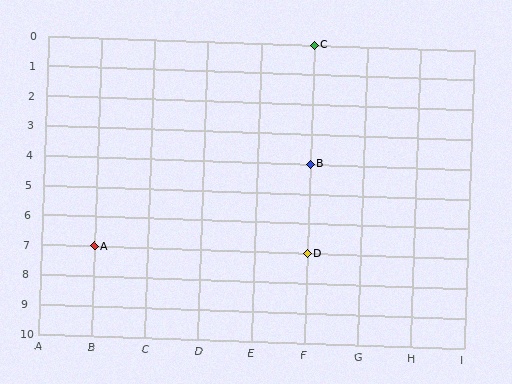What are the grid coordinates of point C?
Point C is at grid coordinates (F, 0).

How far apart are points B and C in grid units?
Points B and C are 4 rows apart.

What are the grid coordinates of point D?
Point D is at grid coordinates (F, 7).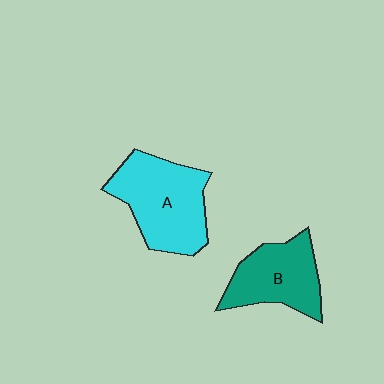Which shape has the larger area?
Shape A (cyan).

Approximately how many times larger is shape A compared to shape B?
Approximately 1.3 times.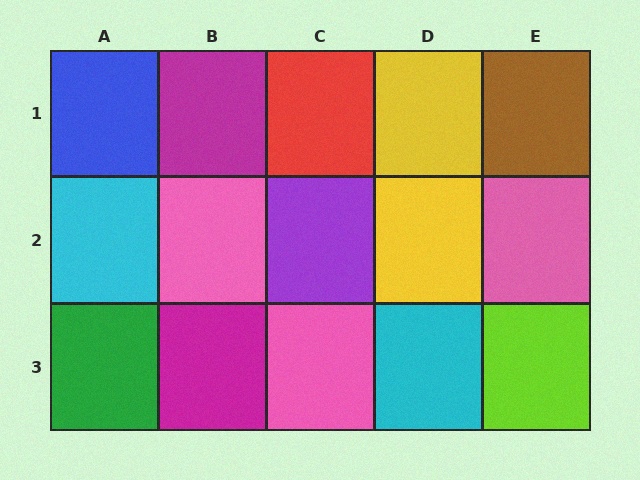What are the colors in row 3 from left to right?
Green, magenta, pink, cyan, lime.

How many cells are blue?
1 cell is blue.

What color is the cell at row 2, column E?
Pink.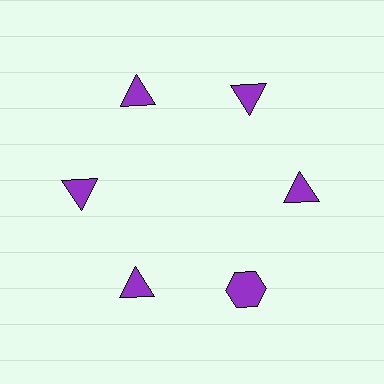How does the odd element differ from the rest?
It has a different shape: hexagon instead of triangle.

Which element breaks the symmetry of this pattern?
The purple hexagon at roughly the 5 o'clock position breaks the symmetry. All other shapes are purple triangles.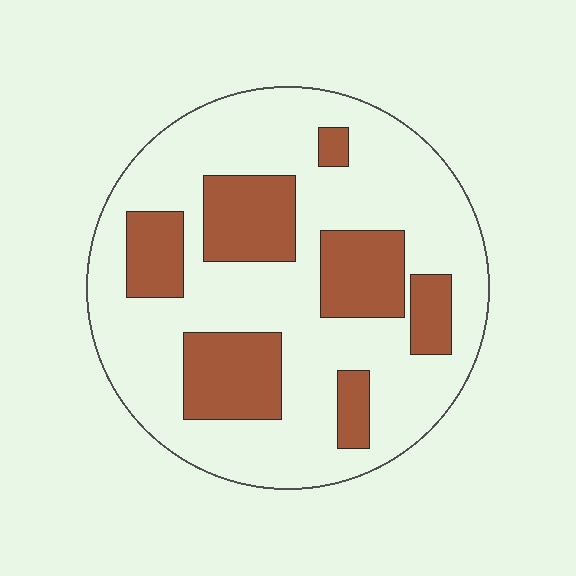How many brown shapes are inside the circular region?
7.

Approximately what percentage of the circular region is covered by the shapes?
Approximately 30%.